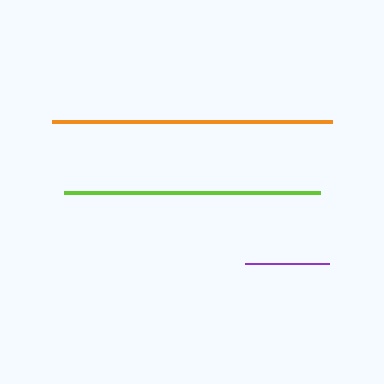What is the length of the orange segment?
The orange segment is approximately 281 pixels long.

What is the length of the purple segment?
The purple segment is approximately 84 pixels long.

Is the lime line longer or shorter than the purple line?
The lime line is longer than the purple line.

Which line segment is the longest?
The orange line is the longest at approximately 281 pixels.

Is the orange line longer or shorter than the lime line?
The orange line is longer than the lime line.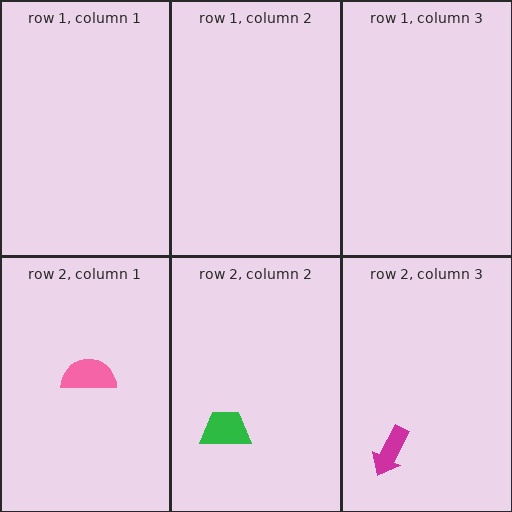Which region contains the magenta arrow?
The row 2, column 3 region.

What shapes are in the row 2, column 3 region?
The magenta arrow.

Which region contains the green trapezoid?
The row 2, column 2 region.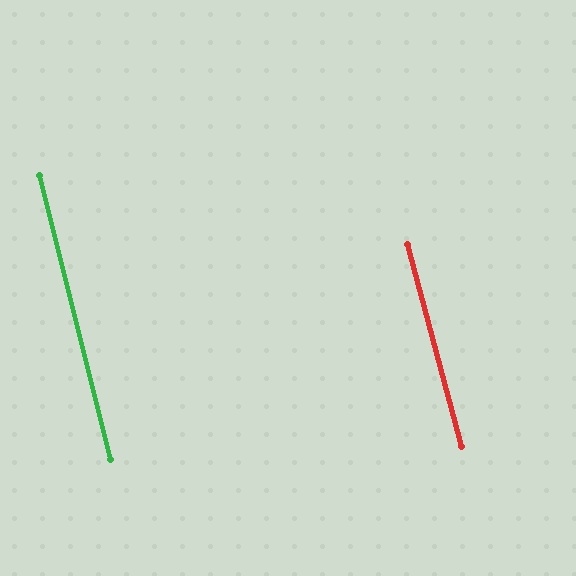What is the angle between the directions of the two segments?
Approximately 1 degree.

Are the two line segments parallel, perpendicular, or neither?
Parallel — their directions differ by only 0.9°.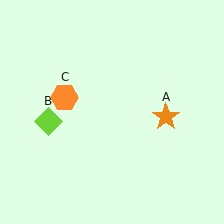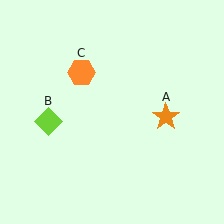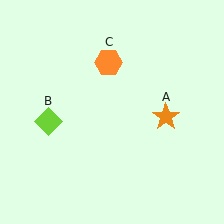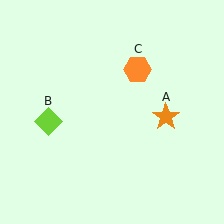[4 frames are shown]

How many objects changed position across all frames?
1 object changed position: orange hexagon (object C).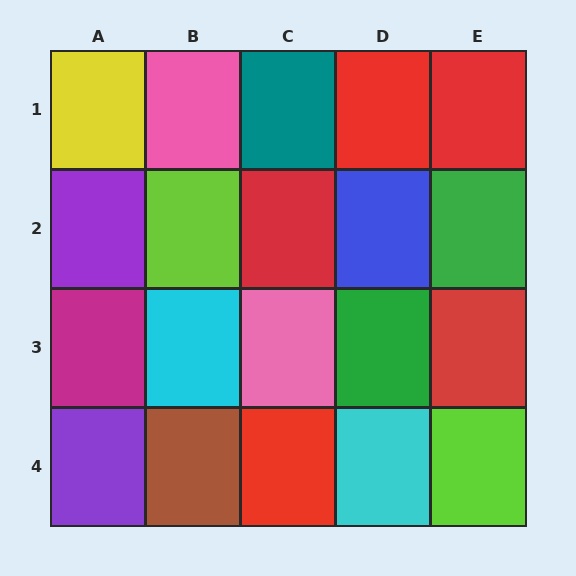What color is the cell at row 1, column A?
Yellow.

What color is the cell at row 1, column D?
Red.